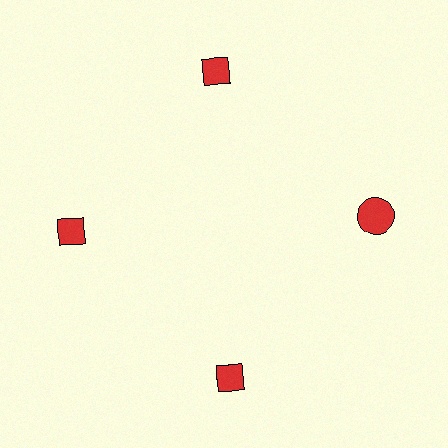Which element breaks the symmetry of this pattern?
The red circle at roughly the 3 o'clock position breaks the symmetry. All other shapes are red diamonds.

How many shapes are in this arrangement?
There are 4 shapes arranged in a ring pattern.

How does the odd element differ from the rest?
It has a different shape: circle instead of diamond.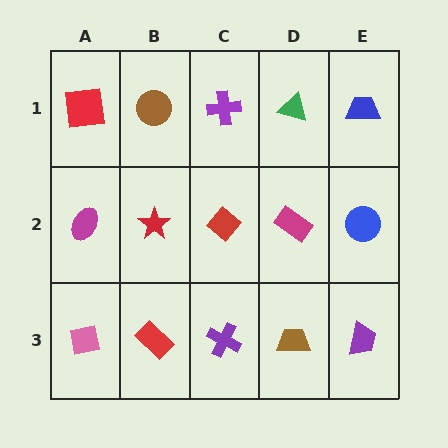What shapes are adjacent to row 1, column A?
A magenta ellipse (row 2, column A), a brown circle (row 1, column B).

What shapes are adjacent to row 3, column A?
A magenta ellipse (row 2, column A), a red rectangle (row 3, column B).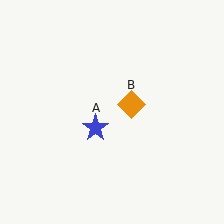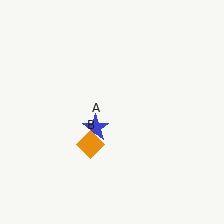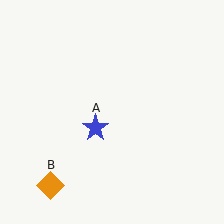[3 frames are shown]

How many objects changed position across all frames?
1 object changed position: orange diamond (object B).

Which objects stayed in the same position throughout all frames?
Blue star (object A) remained stationary.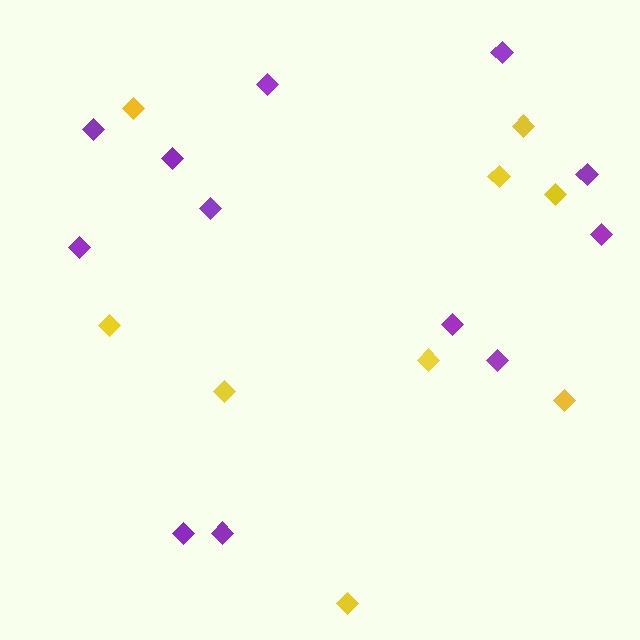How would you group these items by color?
There are 2 groups: one group of yellow diamonds (9) and one group of purple diamonds (12).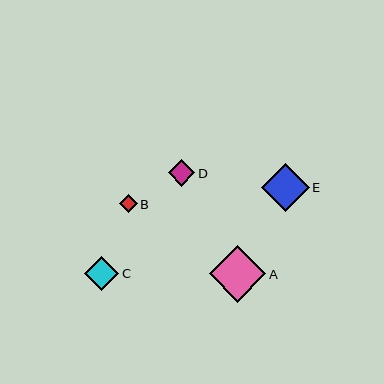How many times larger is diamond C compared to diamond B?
Diamond C is approximately 1.9 times the size of diamond B.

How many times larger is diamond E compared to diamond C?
Diamond E is approximately 1.4 times the size of diamond C.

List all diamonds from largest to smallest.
From largest to smallest: A, E, C, D, B.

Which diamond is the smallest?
Diamond B is the smallest with a size of approximately 18 pixels.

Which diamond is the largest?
Diamond A is the largest with a size of approximately 56 pixels.